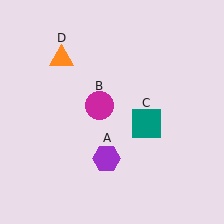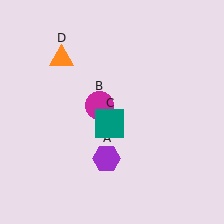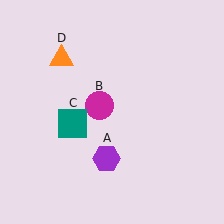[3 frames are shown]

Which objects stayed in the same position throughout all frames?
Purple hexagon (object A) and magenta circle (object B) and orange triangle (object D) remained stationary.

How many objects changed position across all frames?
1 object changed position: teal square (object C).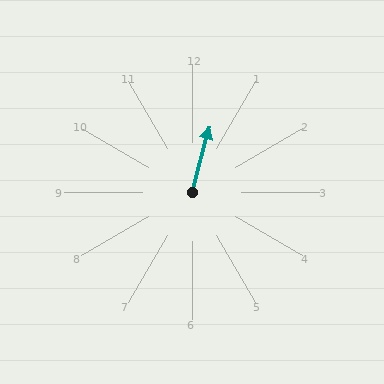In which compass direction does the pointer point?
North.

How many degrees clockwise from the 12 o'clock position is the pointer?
Approximately 15 degrees.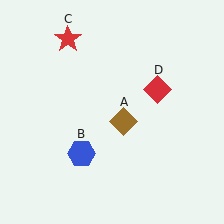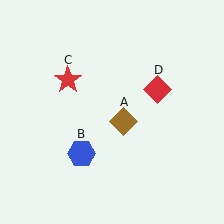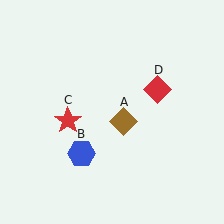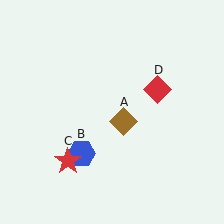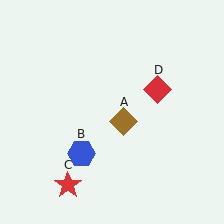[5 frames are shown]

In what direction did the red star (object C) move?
The red star (object C) moved down.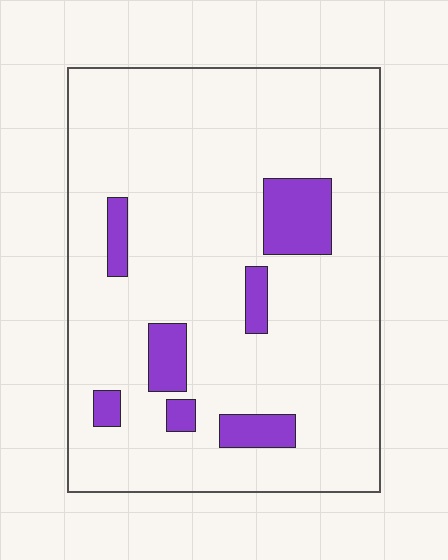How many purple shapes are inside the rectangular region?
7.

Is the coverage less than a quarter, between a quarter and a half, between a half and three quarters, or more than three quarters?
Less than a quarter.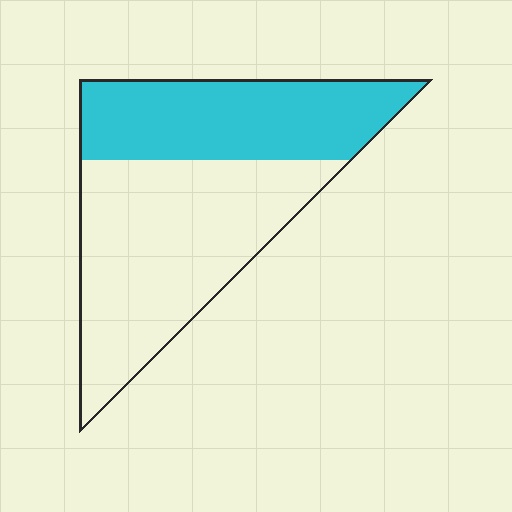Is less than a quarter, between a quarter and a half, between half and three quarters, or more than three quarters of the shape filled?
Between a quarter and a half.